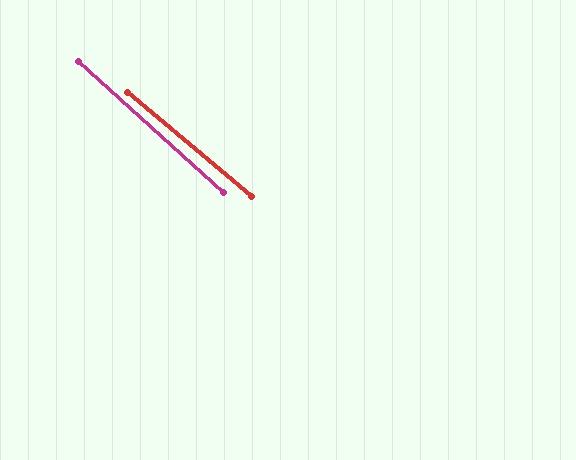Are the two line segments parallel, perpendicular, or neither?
Parallel — their directions differ by only 1.9°.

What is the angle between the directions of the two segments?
Approximately 2 degrees.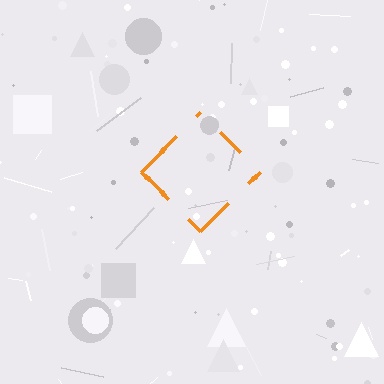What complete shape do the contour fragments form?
The contour fragments form a diamond.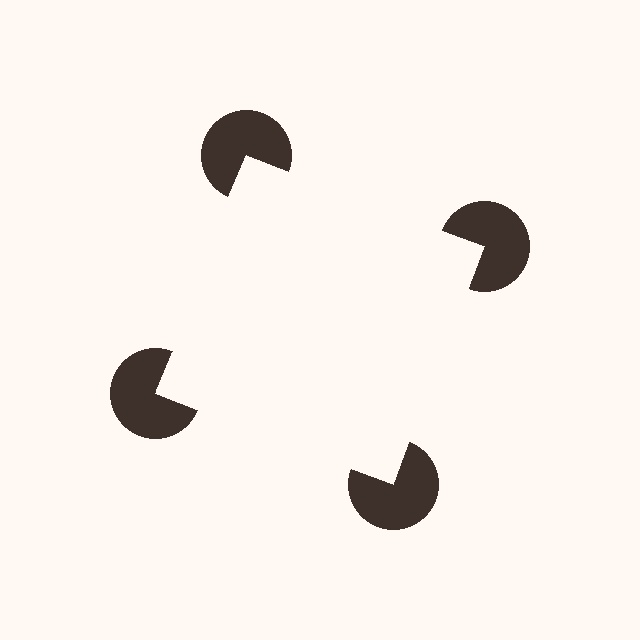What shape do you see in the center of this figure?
An illusory square — its edges are inferred from the aligned wedge cuts in the pac-man discs, not physically drawn.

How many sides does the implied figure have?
4 sides.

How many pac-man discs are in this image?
There are 4 — one at each vertex of the illusory square.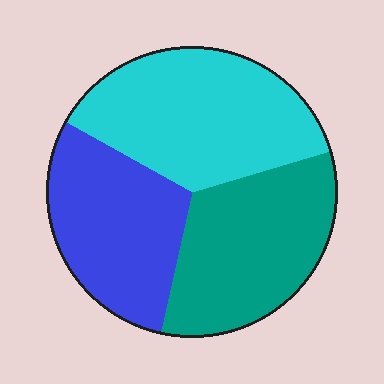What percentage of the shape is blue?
Blue takes up between a quarter and a half of the shape.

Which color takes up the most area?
Cyan, at roughly 35%.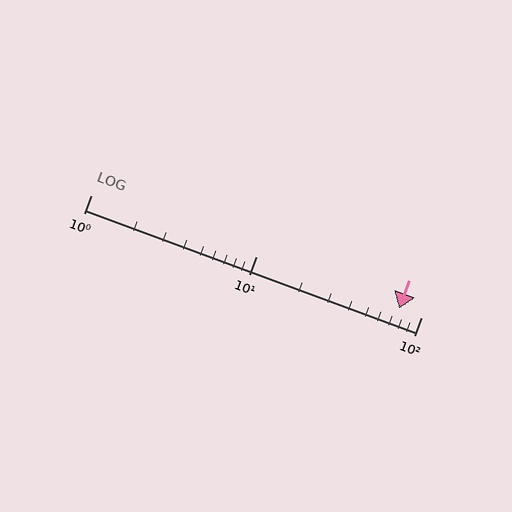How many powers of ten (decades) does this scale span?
The scale spans 2 decades, from 1 to 100.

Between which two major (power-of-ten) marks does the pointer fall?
The pointer is between 10 and 100.